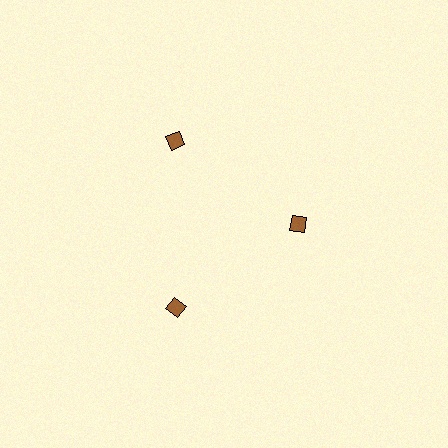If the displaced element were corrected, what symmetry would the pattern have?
It would have 3-fold rotational symmetry — the pattern would map onto itself every 120 degrees.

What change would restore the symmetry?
The symmetry would be restored by moving it outward, back onto the ring so that all 3 diamonds sit at equal angles and equal distance from the center.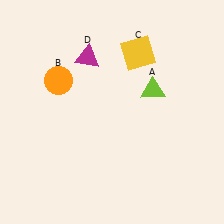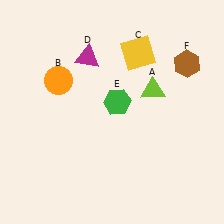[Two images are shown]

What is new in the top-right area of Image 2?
A green hexagon (E) was added in the top-right area of Image 2.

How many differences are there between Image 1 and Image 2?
There are 2 differences between the two images.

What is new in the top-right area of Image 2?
A brown hexagon (F) was added in the top-right area of Image 2.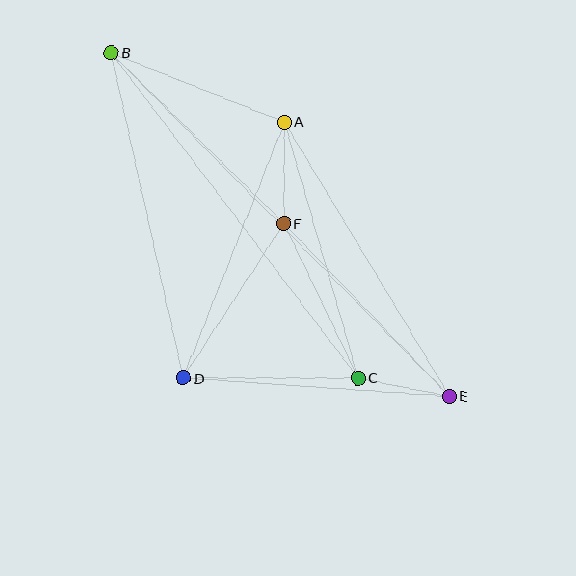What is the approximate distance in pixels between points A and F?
The distance between A and F is approximately 101 pixels.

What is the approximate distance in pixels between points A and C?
The distance between A and C is approximately 266 pixels.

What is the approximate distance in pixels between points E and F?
The distance between E and F is approximately 239 pixels.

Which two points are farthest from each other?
Points B and E are farthest from each other.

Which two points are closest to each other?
Points C and E are closest to each other.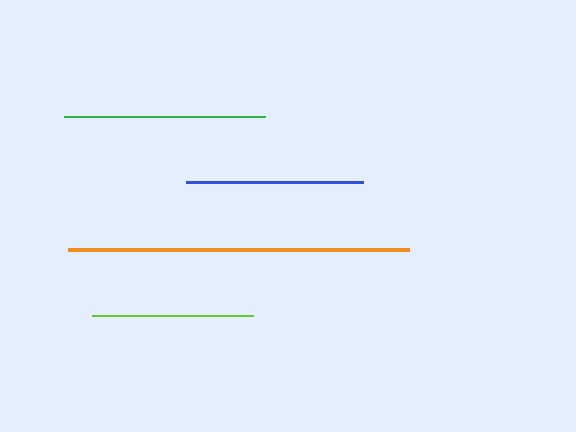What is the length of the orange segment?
The orange segment is approximately 340 pixels long.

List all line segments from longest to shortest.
From longest to shortest: orange, green, blue, lime.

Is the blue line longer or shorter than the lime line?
The blue line is longer than the lime line.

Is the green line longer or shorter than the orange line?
The orange line is longer than the green line.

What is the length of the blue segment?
The blue segment is approximately 178 pixels long.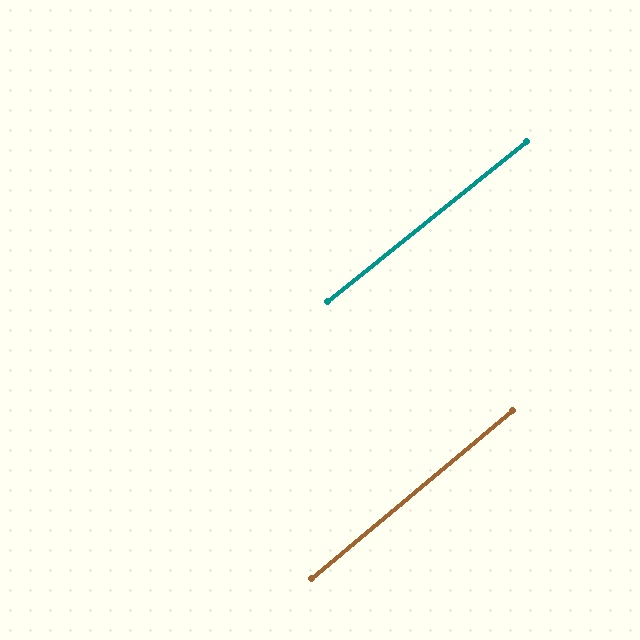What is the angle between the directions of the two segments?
Approximately 1 degree.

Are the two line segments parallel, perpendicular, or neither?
Parallel — their directions differ by only 1.0°.